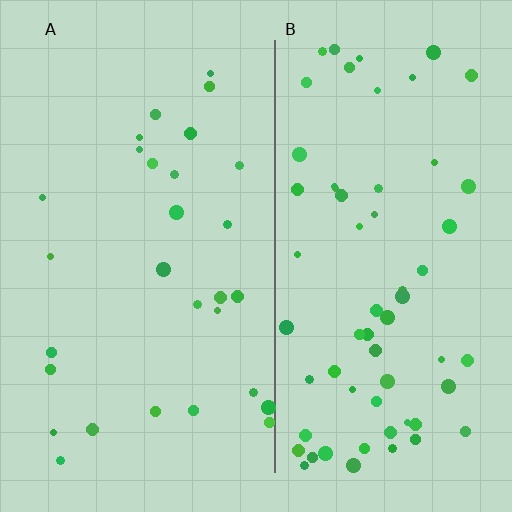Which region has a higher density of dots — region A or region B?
B (the right).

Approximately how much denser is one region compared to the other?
Approximately 2.2× — region B over region A.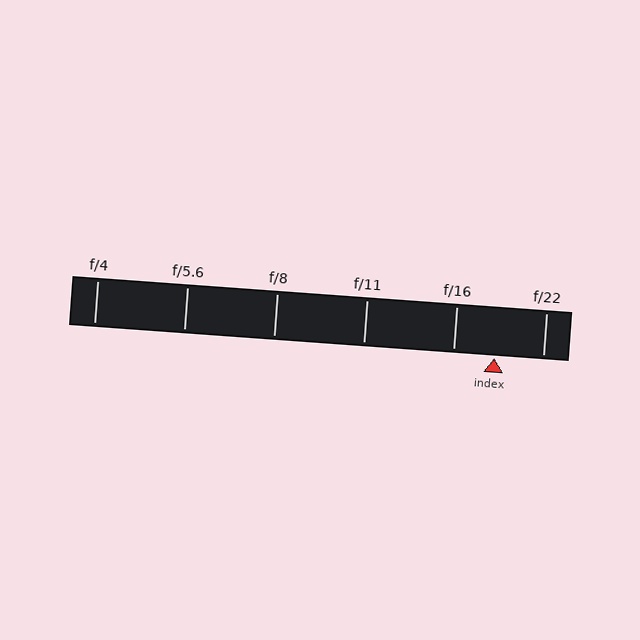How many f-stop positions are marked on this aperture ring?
There are 6 f-stop positions marked.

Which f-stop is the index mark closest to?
The index mark is closest to f/16.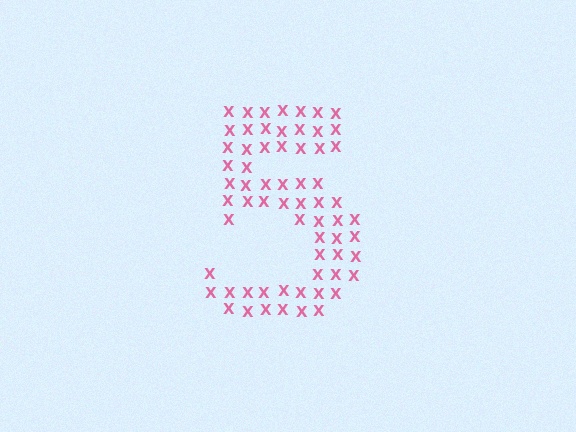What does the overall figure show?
The overall figure shows the digit 5.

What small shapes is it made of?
It is made of small letter X's.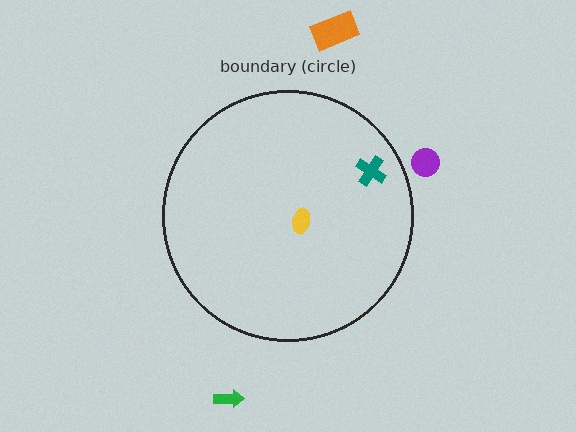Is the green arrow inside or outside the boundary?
Outside.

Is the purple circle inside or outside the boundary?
Outside.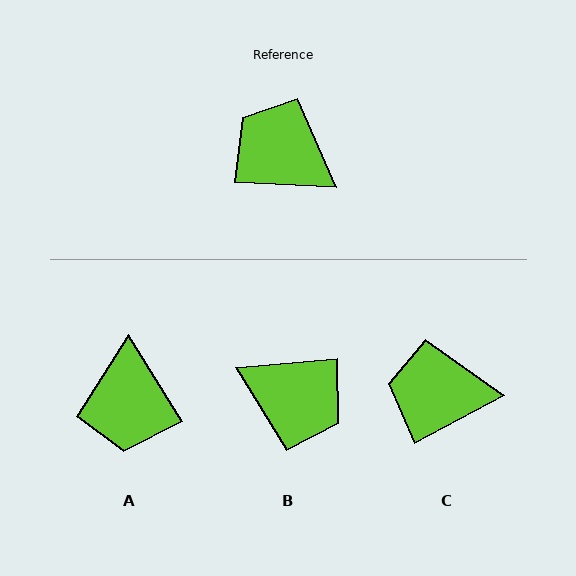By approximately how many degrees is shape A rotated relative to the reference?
Approximately 124 degrees counter-clockwise.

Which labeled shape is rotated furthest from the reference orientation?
B, about 172 degrees away.